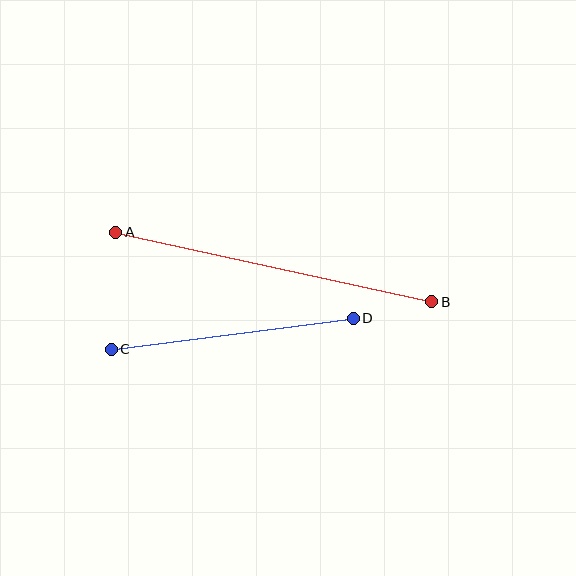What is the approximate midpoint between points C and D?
The midpoint is at approximately (232, 334) pixels.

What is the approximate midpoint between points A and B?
The midpoint is at approximately (274, 267) pixels.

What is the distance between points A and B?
The distance is approximately 323 pixels.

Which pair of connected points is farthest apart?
Points A and B are farthest apart.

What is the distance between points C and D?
The distance is approximately 244 pixels.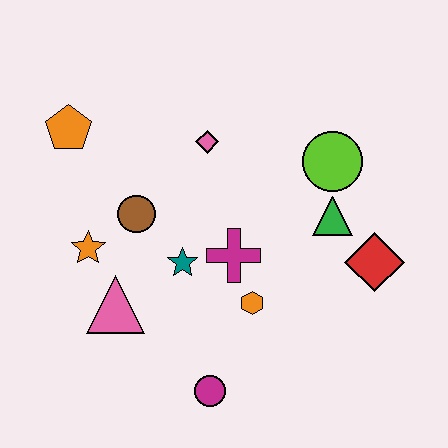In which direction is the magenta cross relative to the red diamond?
The magenta cross is to the left of the red diamond.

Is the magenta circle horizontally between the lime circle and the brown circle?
Yes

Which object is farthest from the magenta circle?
The orange pentagon is farthest from the magenta circle.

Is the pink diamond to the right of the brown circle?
Yes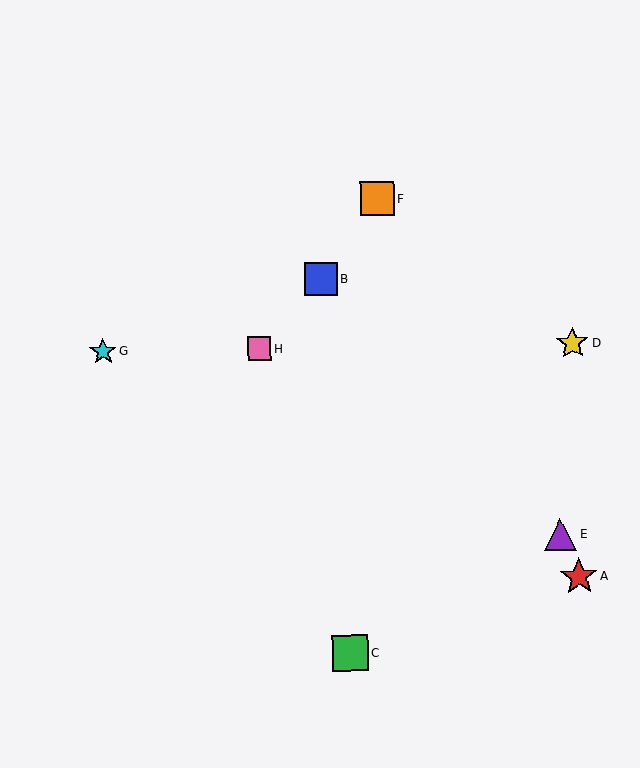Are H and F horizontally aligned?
No, H is at y≈349 and F is at y≈199.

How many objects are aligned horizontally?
3 objects (D, G, H) are aligned horizontally.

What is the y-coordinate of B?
Object B is at y≈279.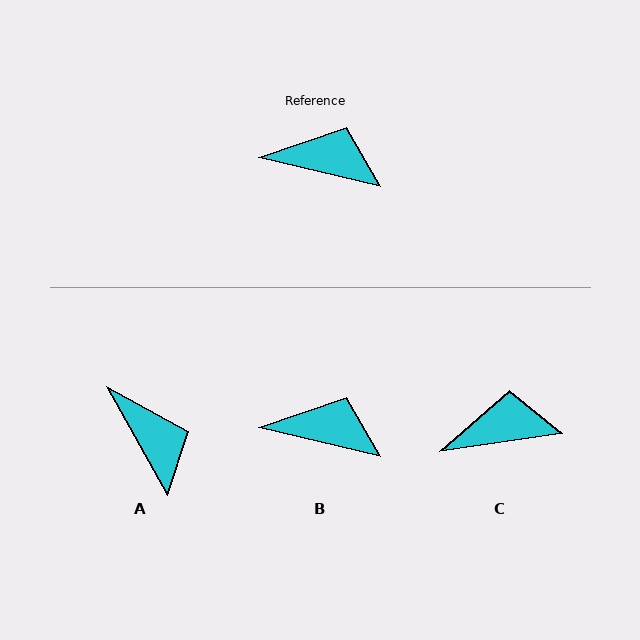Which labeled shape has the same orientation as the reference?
B.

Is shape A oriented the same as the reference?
No, it is off by about 48 degrees.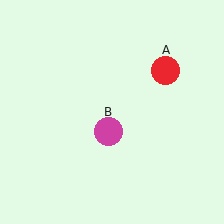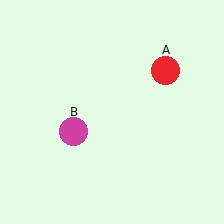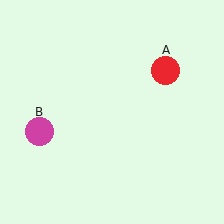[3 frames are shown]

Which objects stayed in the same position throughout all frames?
Red circle (object A) remained stationary.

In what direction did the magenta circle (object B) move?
The magenta circle (object B) moved left.